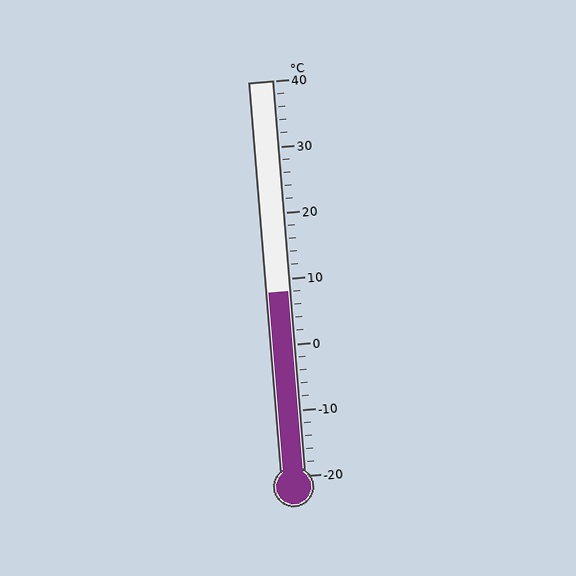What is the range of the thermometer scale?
The thermometer scale ranges from -20°C to 40°C.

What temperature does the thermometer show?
The thermometer shows approximately 8°C.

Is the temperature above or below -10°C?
The temperature is above -10°C.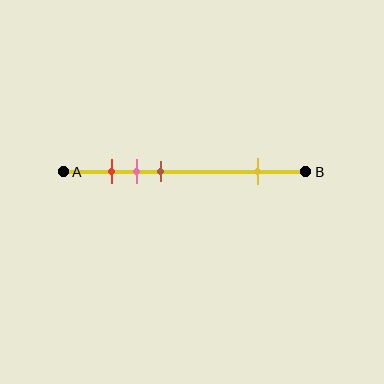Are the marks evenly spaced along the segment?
No, the marks are not evenly spaced.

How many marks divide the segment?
There are 4 marks dividing the segment.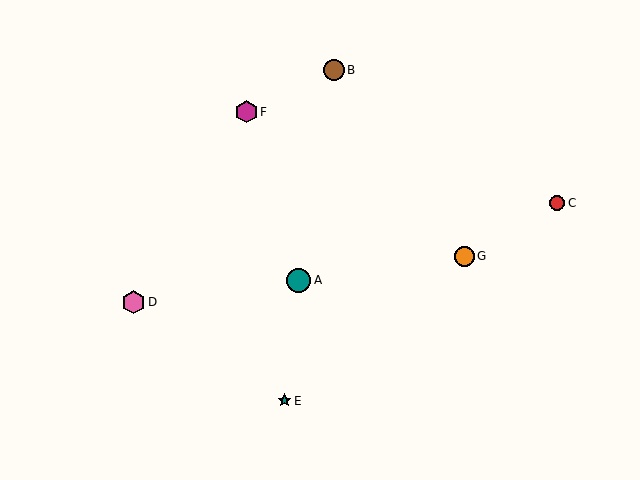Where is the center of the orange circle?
The center of the orange circle is at (464, 256).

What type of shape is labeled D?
Shape D is a pink hexagon.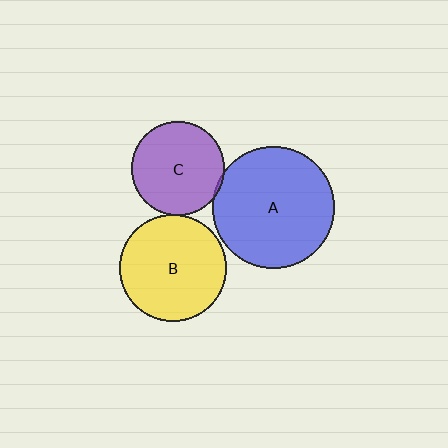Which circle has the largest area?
Circle A (blue).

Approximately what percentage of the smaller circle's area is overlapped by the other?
Approximately 5%.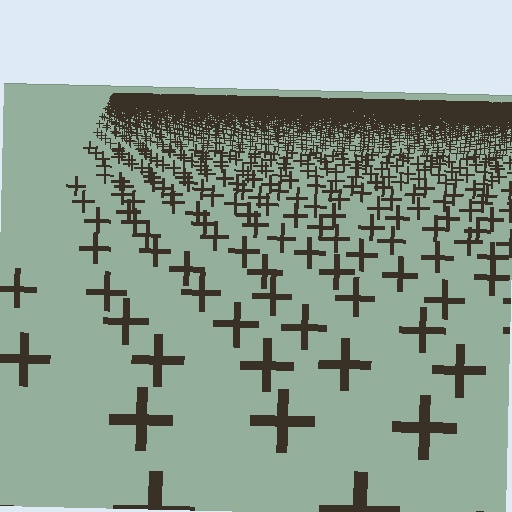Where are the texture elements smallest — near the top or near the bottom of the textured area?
Near the top.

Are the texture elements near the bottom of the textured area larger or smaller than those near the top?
Larger. Near the bottom, elements are closer to the viewer and appear at a bigger on-screen size.